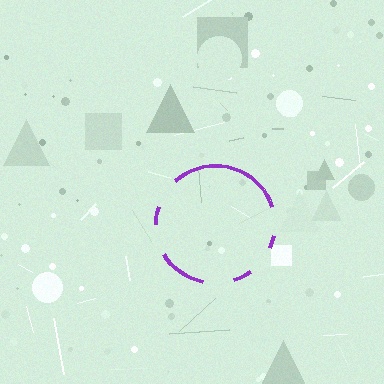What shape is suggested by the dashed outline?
The dashed outline suggests a circle.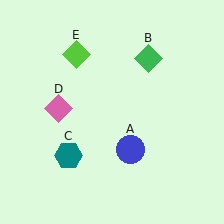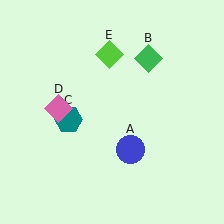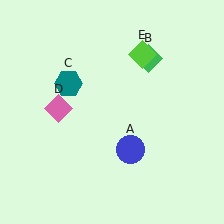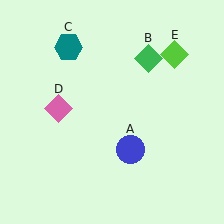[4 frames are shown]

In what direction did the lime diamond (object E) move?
The lime diamond (object E) moved right.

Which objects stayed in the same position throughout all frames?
Blue circle (object A) and green diamond (object B) and pink diamond (object D) remained stationary.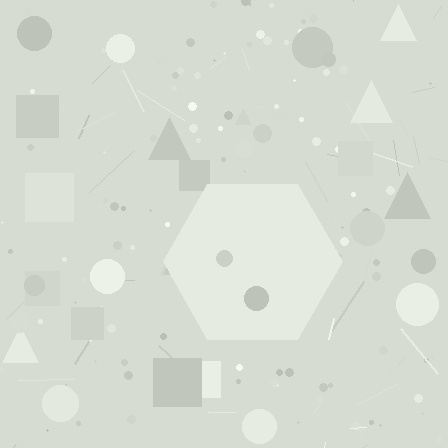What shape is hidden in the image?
A hexagon is hidden in the image.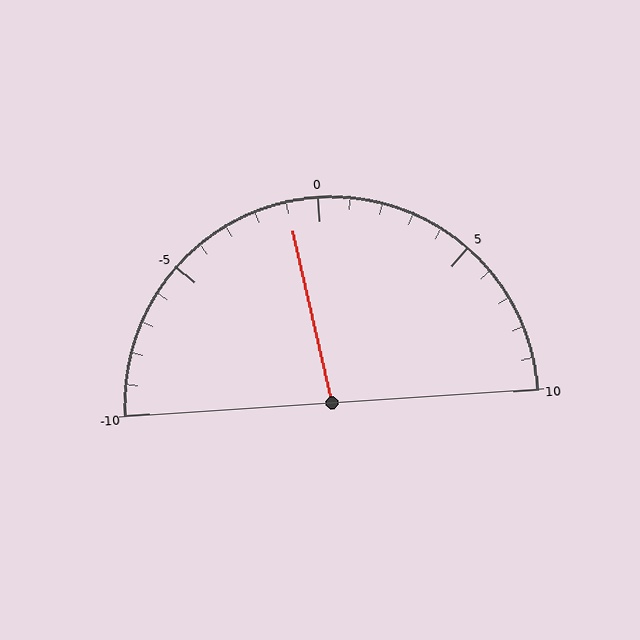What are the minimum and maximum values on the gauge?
The gauge ranges from -10 to 10.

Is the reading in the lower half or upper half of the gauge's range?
The reading is in the lower half of the range (-10 to 10).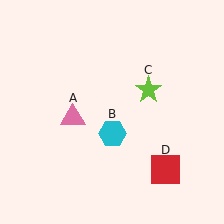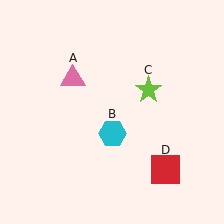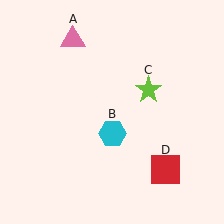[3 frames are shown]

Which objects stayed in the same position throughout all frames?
Cyan hexagon (object B) and lime star (object C) and red square (object D) remained stationary.